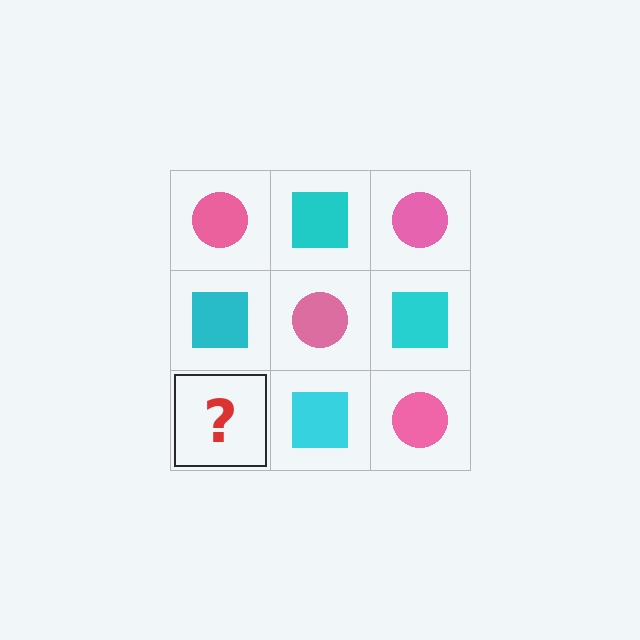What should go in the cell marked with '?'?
The missing cell should contain a pink circle.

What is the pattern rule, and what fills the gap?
The rule is that it alternates pink circle and cyan square in a checkerboard pattern. The gap should be filled with a pink circle.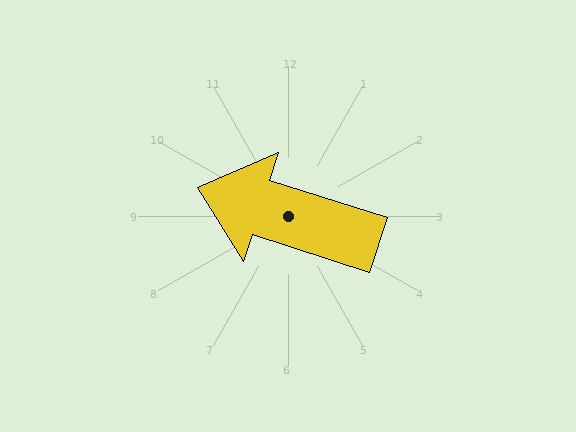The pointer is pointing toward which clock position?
Roughly 10 o'clock.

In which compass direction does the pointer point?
West.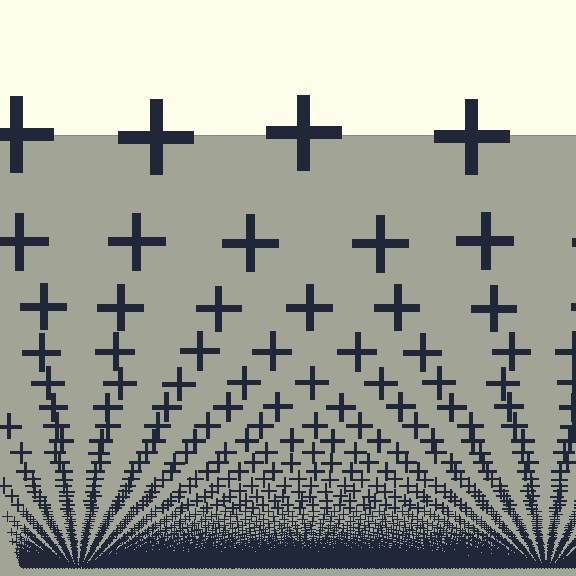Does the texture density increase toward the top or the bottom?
Density increases toward the bottom.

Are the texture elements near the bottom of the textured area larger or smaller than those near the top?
Smaller. The gradient is inverted — elements near the bottom are smaller and denser.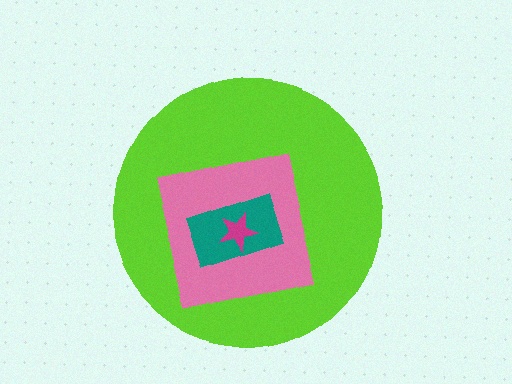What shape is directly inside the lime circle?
The pink square.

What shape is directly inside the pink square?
The teal rectangle.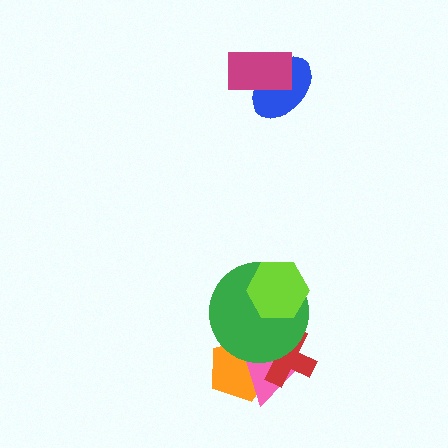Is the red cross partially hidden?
Yes, it is partially covered by another shape.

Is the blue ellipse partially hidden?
Yes, it is partially covered by another shape.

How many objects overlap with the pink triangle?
3 objects overlap with the pink triangle.